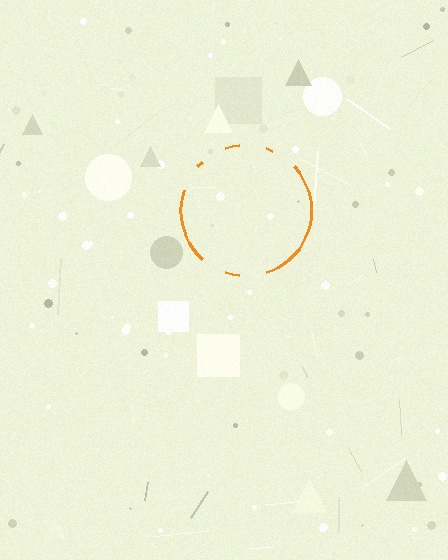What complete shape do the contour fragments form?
The contour fragments form a circle.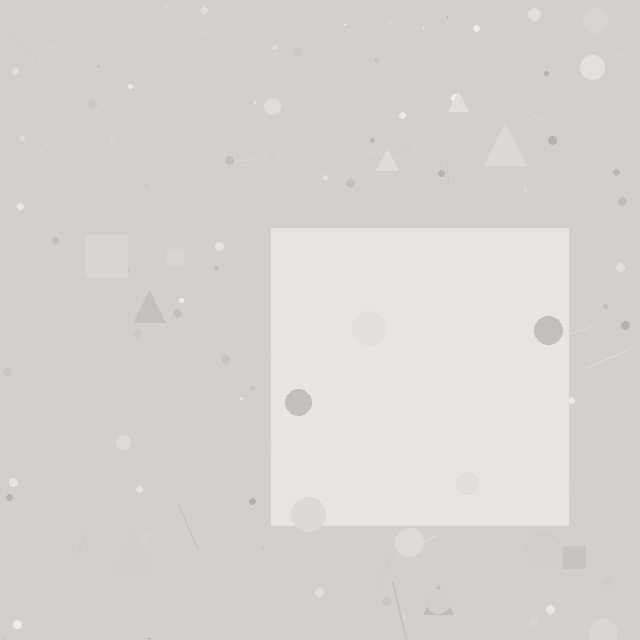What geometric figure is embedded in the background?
A square is embedded in the background.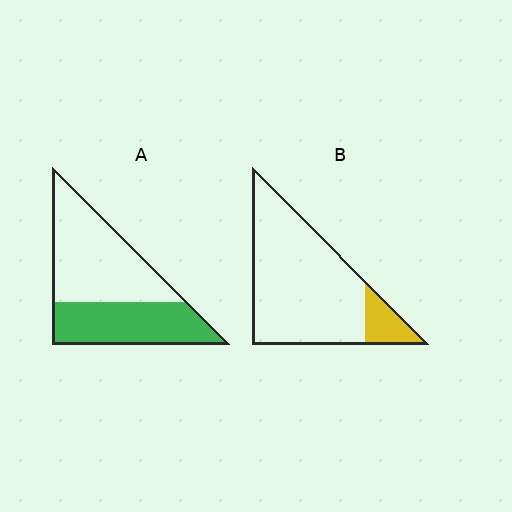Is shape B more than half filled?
No.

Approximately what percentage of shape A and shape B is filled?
A is approximately 40% and B is approximately 15%.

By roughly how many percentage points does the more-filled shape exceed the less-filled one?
By roughly 30 percentage points (A over B).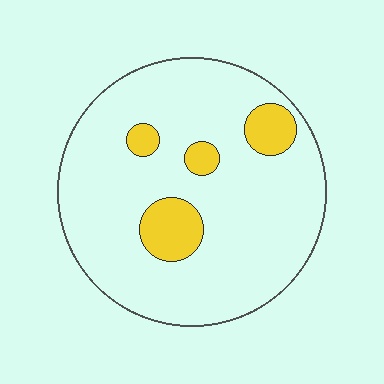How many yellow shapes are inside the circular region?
4.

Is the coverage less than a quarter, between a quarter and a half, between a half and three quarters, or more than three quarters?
Less than a quarter.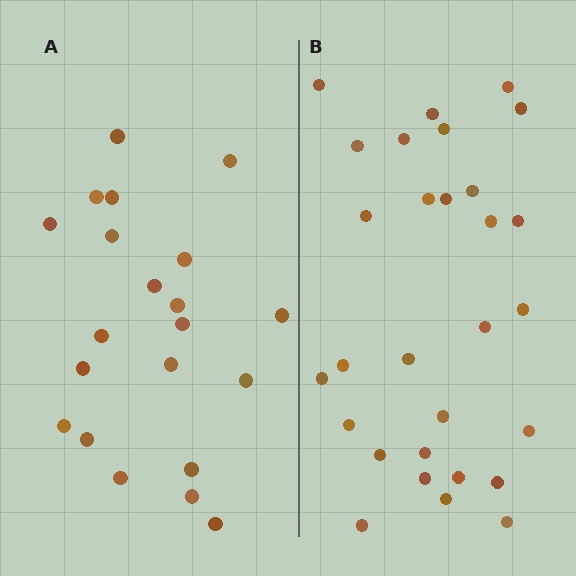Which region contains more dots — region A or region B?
Region B (the right region) has more dots.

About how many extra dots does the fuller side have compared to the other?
Region B has roughly 8 or so more dots than region A.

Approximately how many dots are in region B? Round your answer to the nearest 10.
About 30 dots. (The exact count is 29, which rounds to 30.)